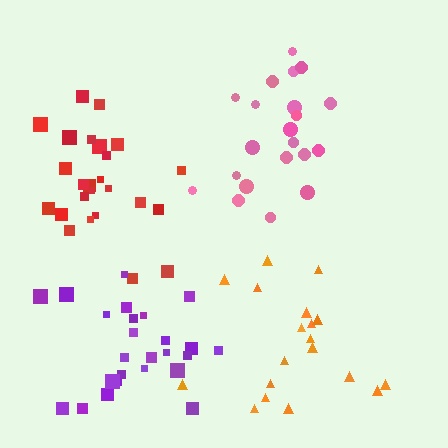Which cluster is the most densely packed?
Red.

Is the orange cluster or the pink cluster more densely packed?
Pink.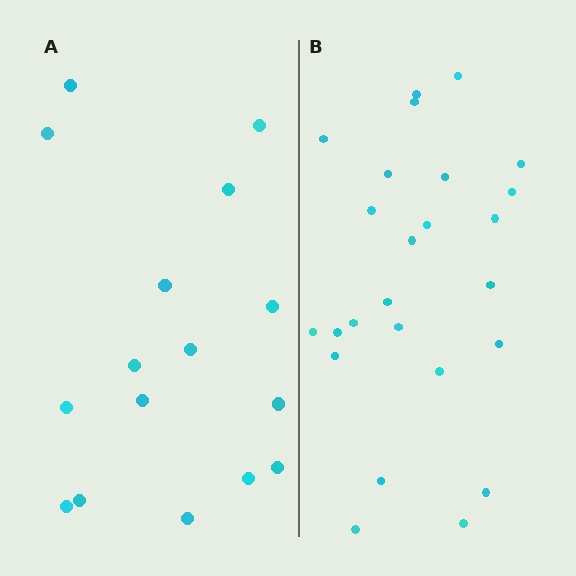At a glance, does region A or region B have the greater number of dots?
Region B (the right region) has more dots.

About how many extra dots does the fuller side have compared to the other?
Region B has roughly 8 or so more dots than region A.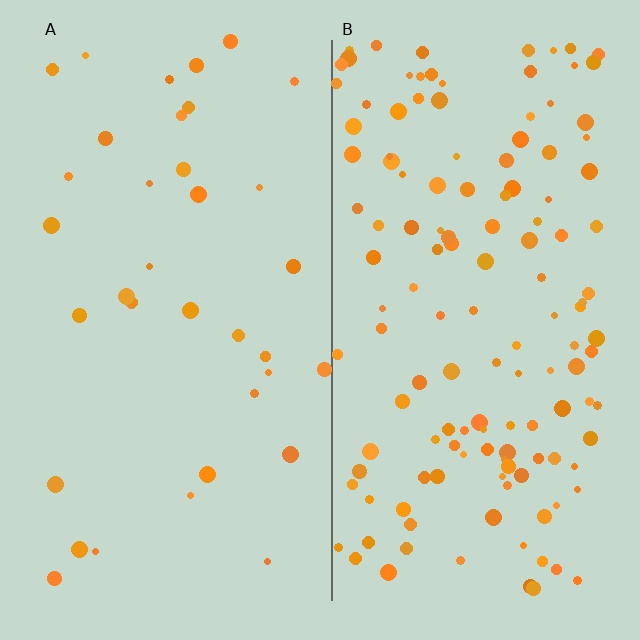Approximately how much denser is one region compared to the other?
Approximately 3.9× — region B over region A.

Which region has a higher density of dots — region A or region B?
B (the right).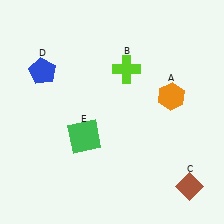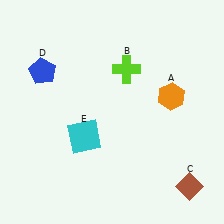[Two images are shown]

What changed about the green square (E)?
In Image 1, E is green. In Image 2, it changed to cyan.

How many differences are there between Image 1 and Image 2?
There is 1 difference between the two images.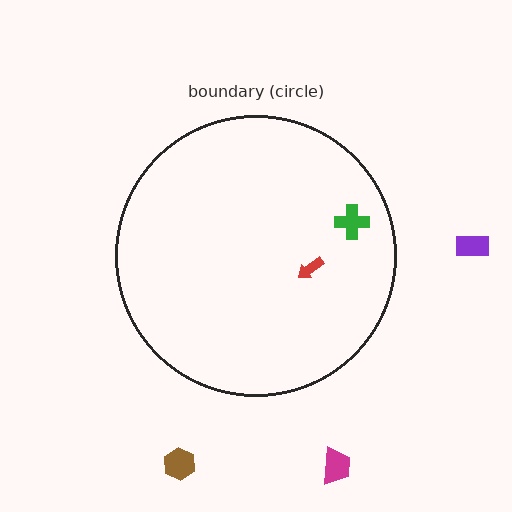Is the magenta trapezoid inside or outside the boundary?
Outside.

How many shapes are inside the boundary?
2 inside, 3 outside.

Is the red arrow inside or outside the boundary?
Inside.